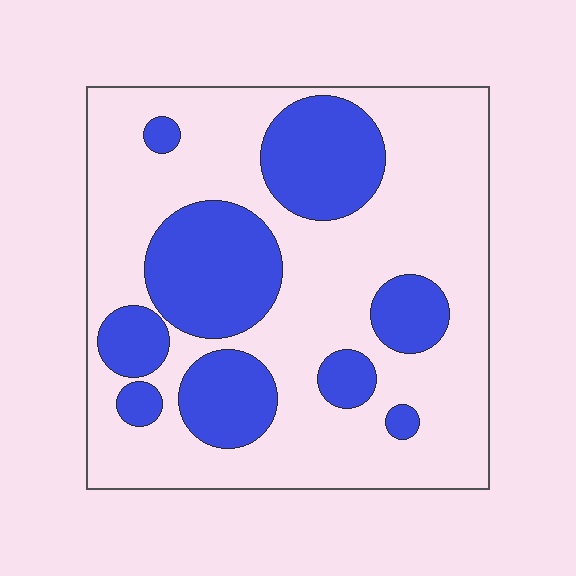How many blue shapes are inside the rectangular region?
9.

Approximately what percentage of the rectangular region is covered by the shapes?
Approximately 30%.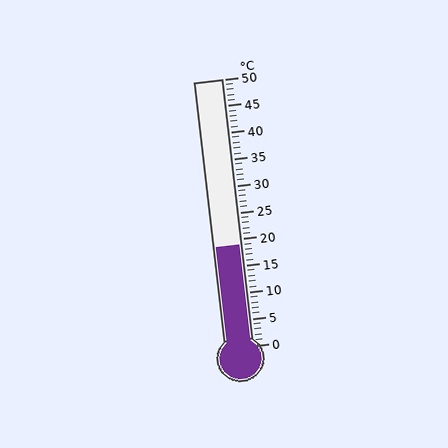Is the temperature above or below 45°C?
The temperature is below 45°C.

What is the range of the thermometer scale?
The thermometer scale ranges from 0°C to 50°C.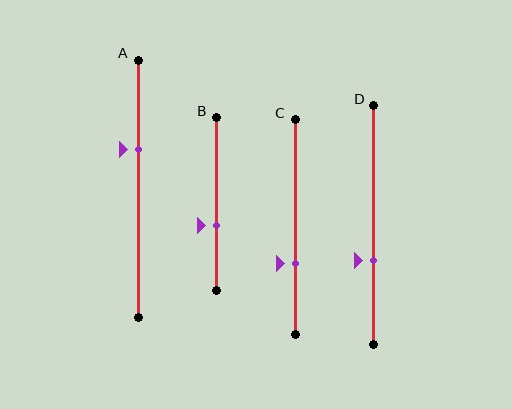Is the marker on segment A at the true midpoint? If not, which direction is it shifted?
No, the marker on segment A is shifted upward by about 15% of the segment length.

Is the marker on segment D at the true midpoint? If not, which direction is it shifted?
No, the marker on segment D is shifted downward by about 15% of the segment length.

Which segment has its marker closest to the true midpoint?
Segment B has its marker closest to the true midpoint.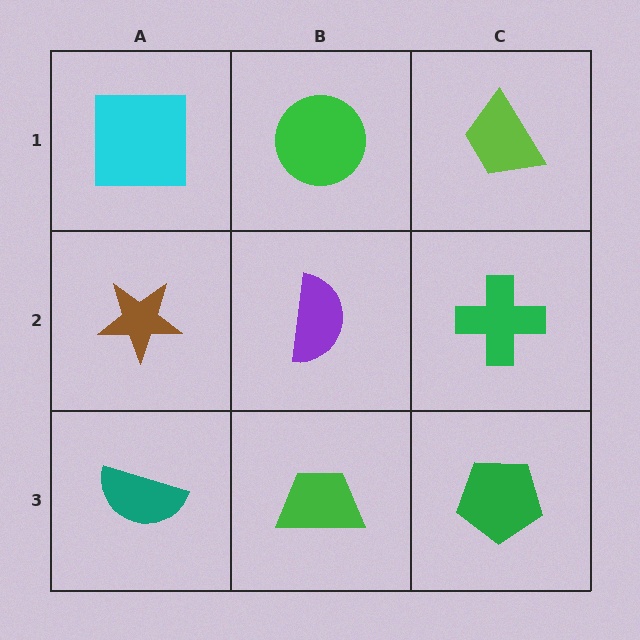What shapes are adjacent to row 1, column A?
A brown star (row 2, column A), a green circle (row 1, column B).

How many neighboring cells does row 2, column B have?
4.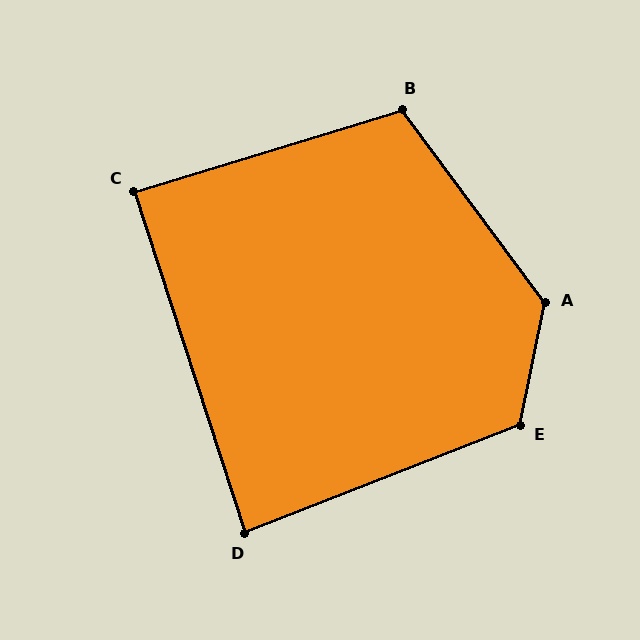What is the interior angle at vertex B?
Approximately 109 degrees (obtuse).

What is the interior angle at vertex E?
Approximately 123 degrees (obtuse).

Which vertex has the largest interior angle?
A, at approximately 132 degrees.